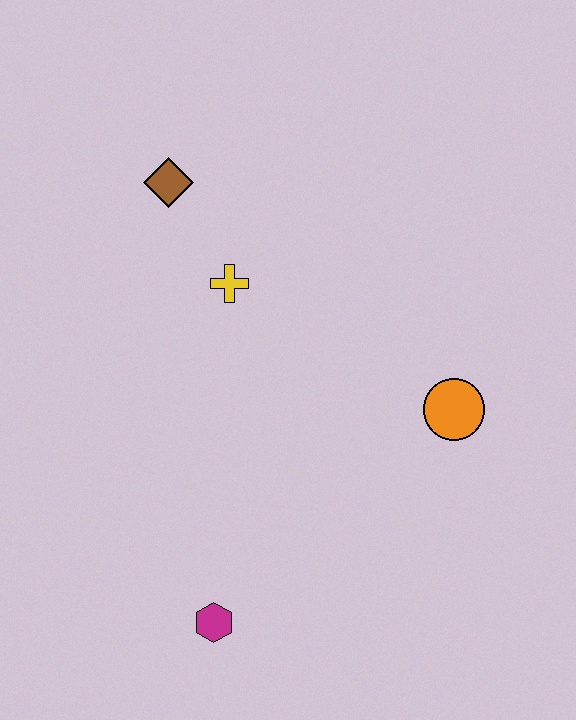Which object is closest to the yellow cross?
The brown diamond is closest to the yellow cross.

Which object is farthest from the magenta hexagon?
The brown diamond is farthest from the magenta hexagon.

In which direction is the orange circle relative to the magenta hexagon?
The orange circle is to the right of the magenta hexagon.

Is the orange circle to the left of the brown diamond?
No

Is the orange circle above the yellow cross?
No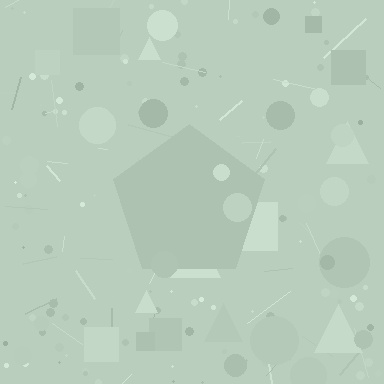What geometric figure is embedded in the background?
A pentagon is embedded in the background.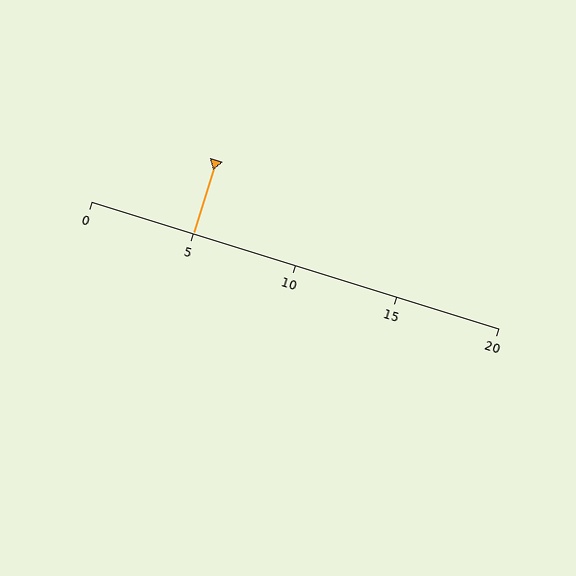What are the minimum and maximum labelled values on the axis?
The axis runs from 0 to 20.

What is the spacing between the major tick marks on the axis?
The major ticks are spaced 5 apart.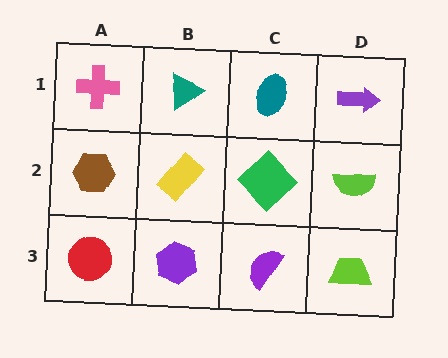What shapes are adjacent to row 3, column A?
A brown hexagon (row 2, column A), a purple hexagon (row 3, column B).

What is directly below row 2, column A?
A red circle.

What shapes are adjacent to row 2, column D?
A purple arrow (row 1, column D), a lime trapezoid (row 3, column D), a green diamond (row 2, column C).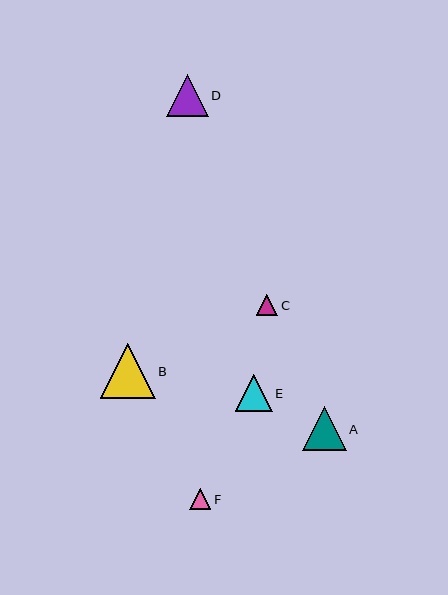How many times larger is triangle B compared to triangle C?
Triangle B is approximately 2.6 times the size of triangle C.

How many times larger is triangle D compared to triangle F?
Triangle D is approximately 2.0 times the size of triangle F.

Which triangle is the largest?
Triangle B is the largest with a size of approximately 55 pixels.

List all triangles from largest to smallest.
From largest to smallest: B, A, D, E, F, C.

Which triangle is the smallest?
Triangle C is the smallest with a size of approximately 21 pixels.